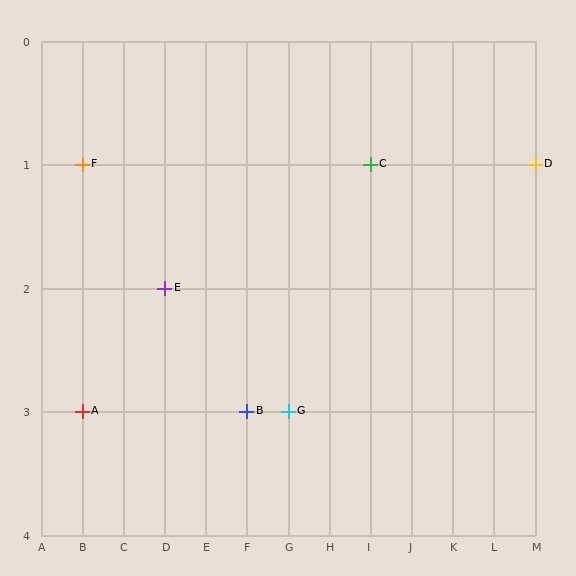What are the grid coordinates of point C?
Point C is at grid coordinates (I, 1).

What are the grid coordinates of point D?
Point D is at grid coordinates (M, 1).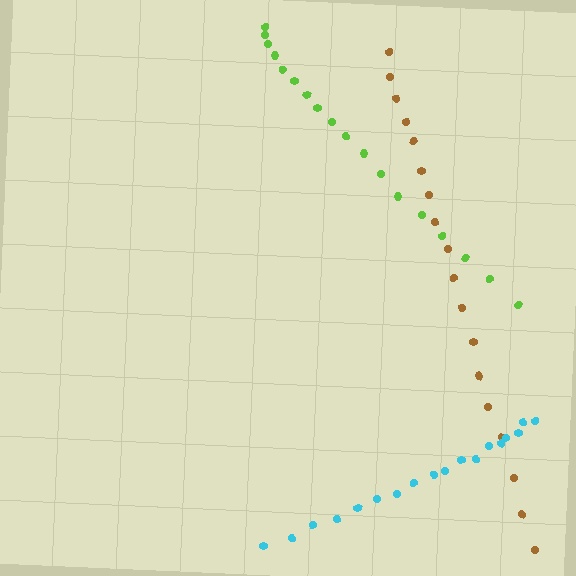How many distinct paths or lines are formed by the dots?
There are 3 distinct paths.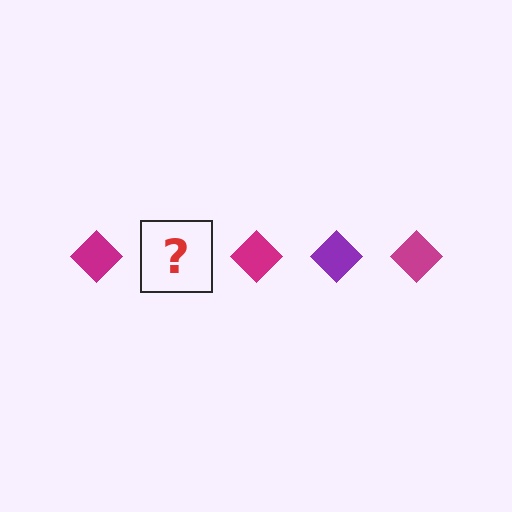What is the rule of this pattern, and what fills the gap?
The rule is that the pattern cycles through magenta, purple diamonds. The gap should be filled with a purple diamond.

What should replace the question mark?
The question mark should be replaced with a purple diamond.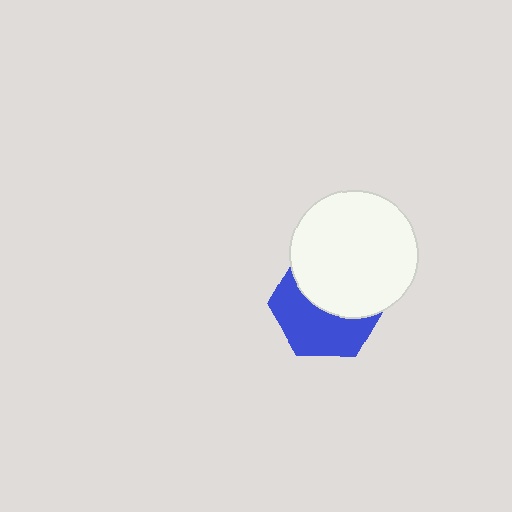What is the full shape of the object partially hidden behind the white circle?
The partially hidden object is a blue hexagon.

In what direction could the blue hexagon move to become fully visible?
The blue hexagon could move down. That would shift it out from behind the white circle entirely.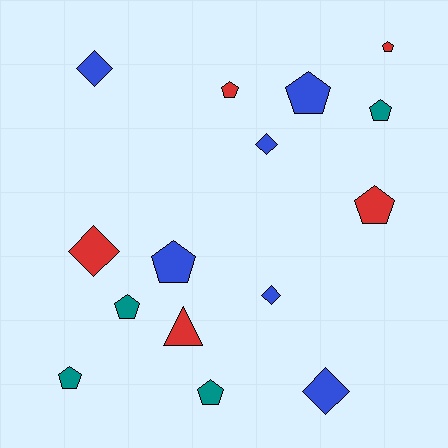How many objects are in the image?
There are 15 objects.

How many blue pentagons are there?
There are 2 blue pentagons.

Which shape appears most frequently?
Pentagon, with 9 objects.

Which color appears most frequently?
Blue, with 6 objects.